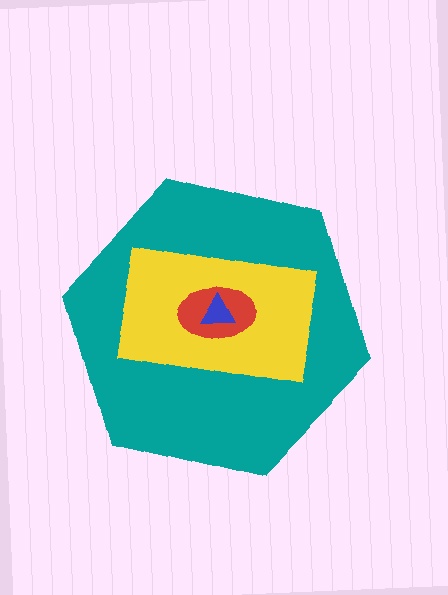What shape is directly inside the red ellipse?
The blue triangle.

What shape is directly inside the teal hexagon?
The yellow rectangle.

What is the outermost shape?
The teal hexagon.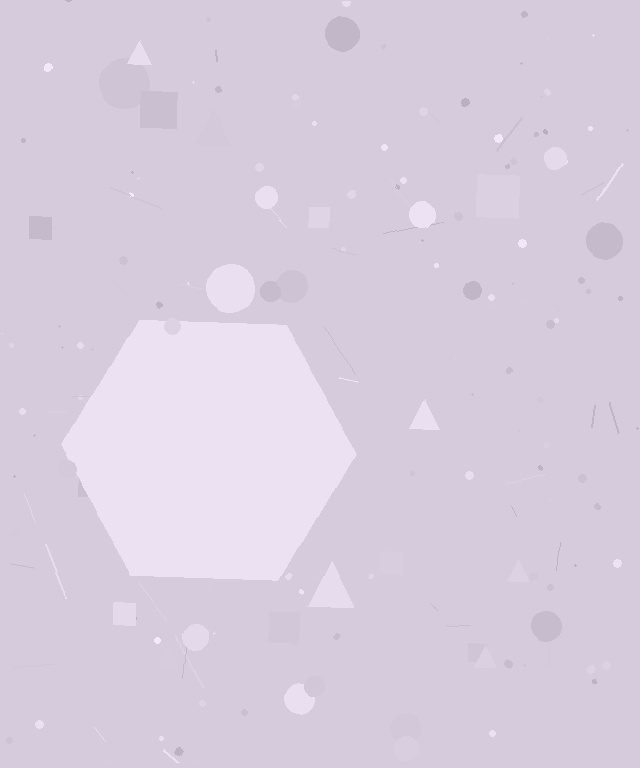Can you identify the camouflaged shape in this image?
The camouflaged shape is a hexagon.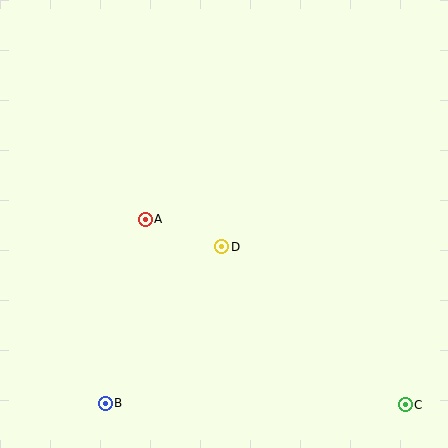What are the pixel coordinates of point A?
Point A is at (145, 219).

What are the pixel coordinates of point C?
Point C is at (405, 405).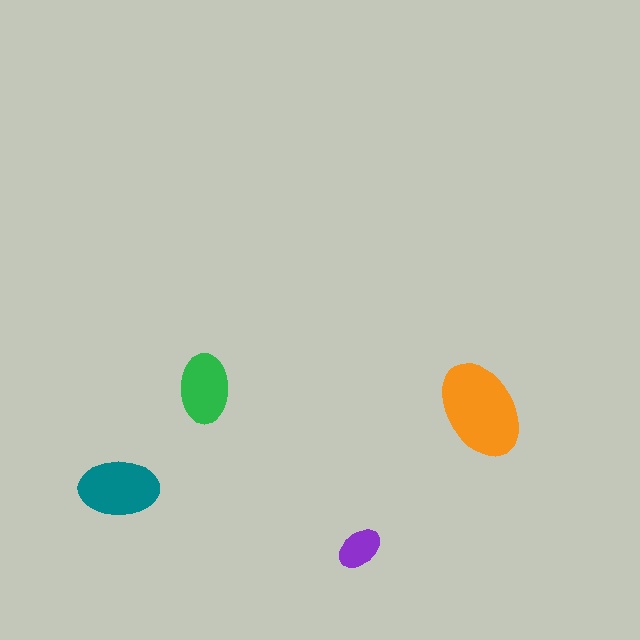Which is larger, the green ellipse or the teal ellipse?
The teal one.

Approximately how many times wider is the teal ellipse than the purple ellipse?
About 2 times wider.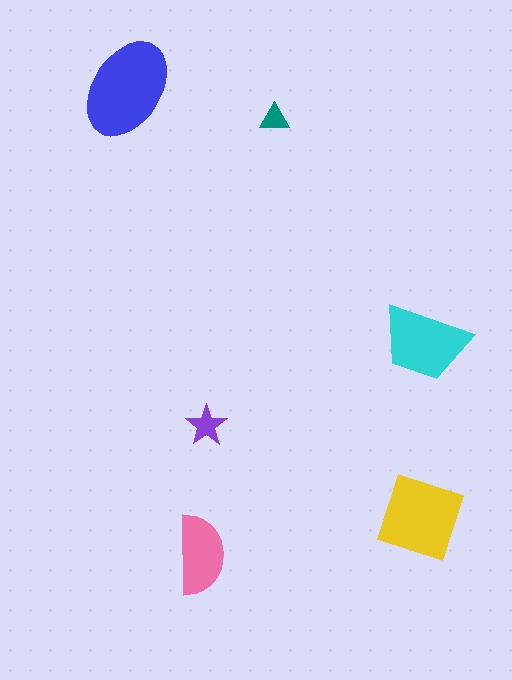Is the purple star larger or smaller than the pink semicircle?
Smaller.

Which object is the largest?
The blue ellipse.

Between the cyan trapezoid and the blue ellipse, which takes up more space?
The blue ellipse.